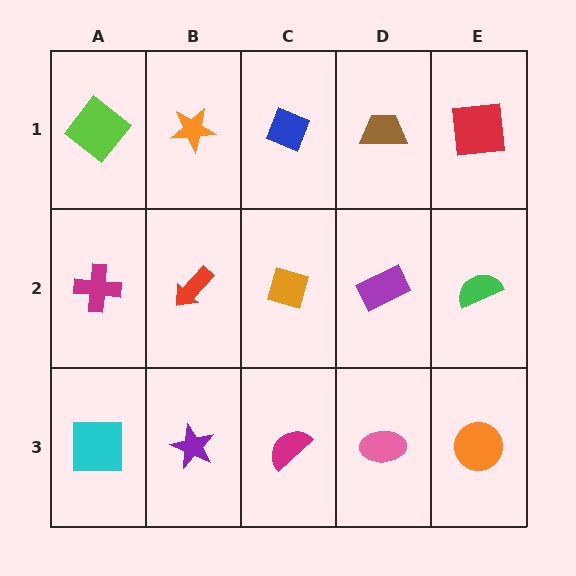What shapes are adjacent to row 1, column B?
A red arrow (row 2, column B), a lime diamond (row 1, column A), a blue diamond (row 1, column C).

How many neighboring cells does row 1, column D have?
3.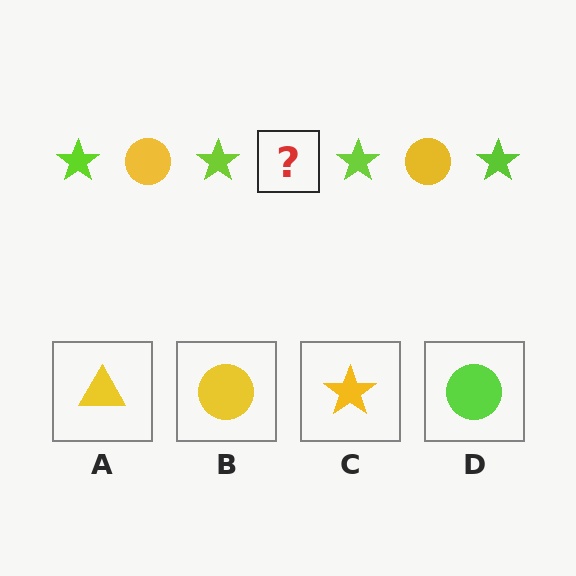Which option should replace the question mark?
Option B.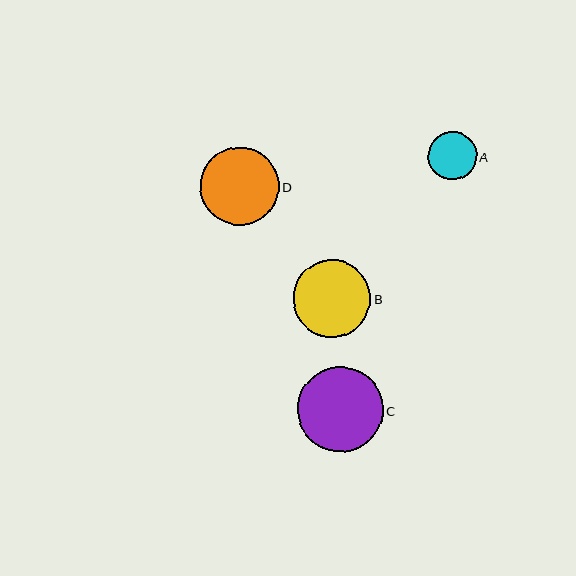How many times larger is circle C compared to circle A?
Circle C is approximately 1.8 times the size of circle A.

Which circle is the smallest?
Circle A is the smallest with a size of approximately 48 pixels.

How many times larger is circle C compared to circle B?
Circle C is approximately 1.1 times the size of circle B.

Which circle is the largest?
Circle C is the largest with a size of approximately 86 pixels.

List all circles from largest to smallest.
From largest to smallest: C, D, B, A.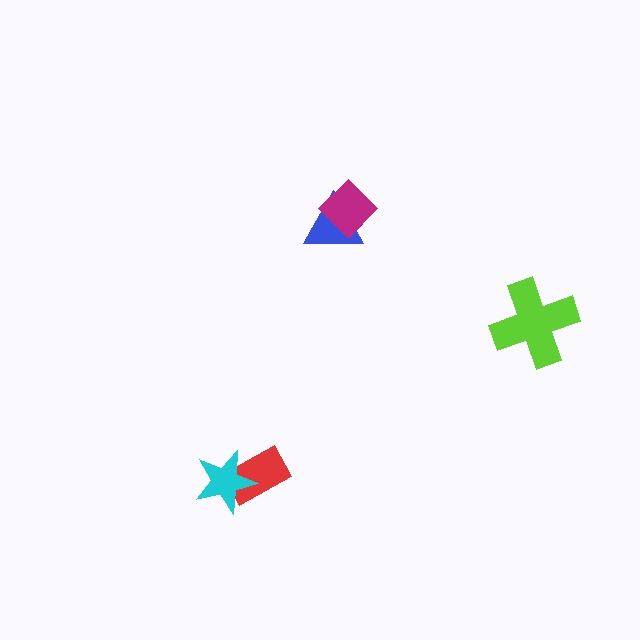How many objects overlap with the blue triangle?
1 object overlaps with the blue triangle.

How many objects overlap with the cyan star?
1 object overlaps with the cyan star.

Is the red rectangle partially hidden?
Yes, it is partially covered by another shape.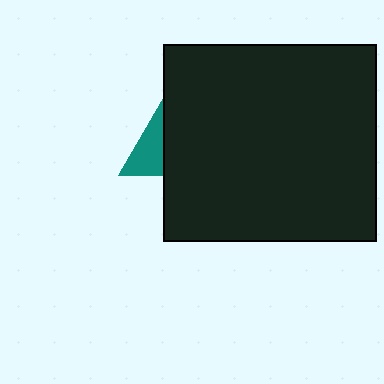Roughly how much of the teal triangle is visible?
A small part of it is visible (roughly 31%).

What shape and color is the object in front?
The object in front is a black rectangle.